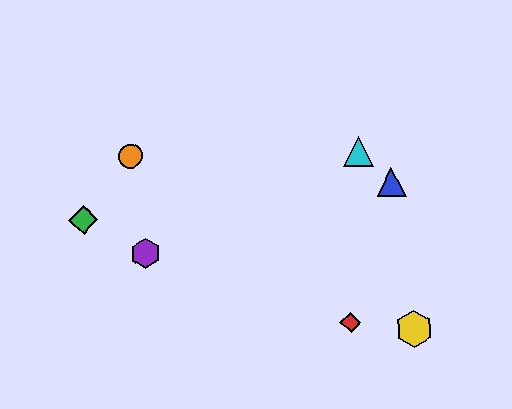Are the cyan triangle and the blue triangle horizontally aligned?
No, the cyan triangle is at y≈151 and the blue triangle is at y≈182.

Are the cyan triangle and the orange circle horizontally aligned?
Yes, both are at y≈151.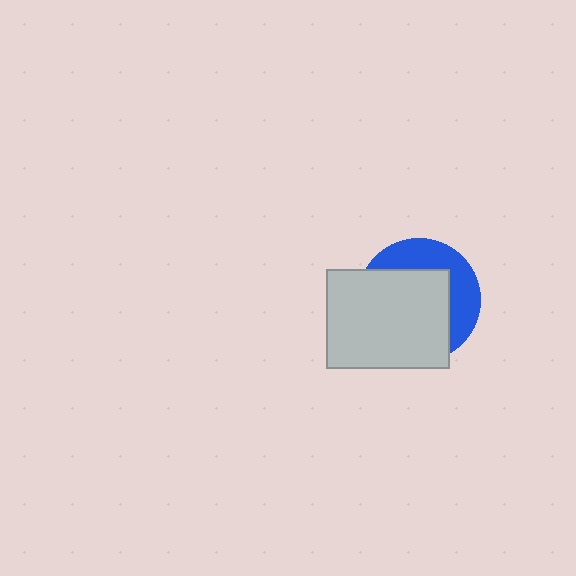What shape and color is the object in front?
The object in front is a light gray rectangle.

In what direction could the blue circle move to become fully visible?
The blue circle could move toward the upper-right. That would shift it out from behind the light gray rectangle entirely.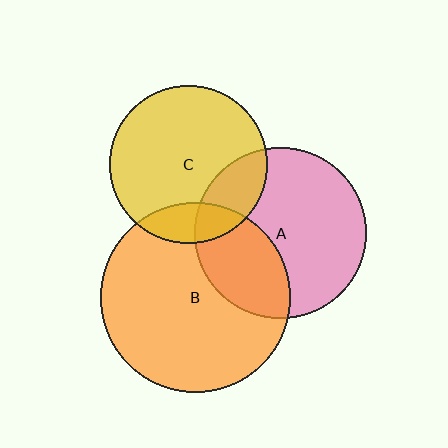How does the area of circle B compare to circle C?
Approximately 1.4 times.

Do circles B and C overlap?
Yes.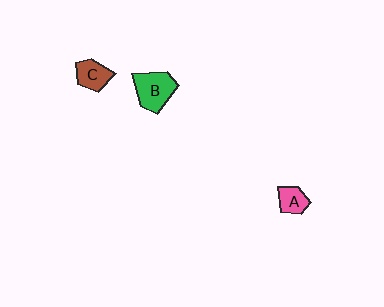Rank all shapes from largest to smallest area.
From largest to smallest: B (green), C (brown), A (pink).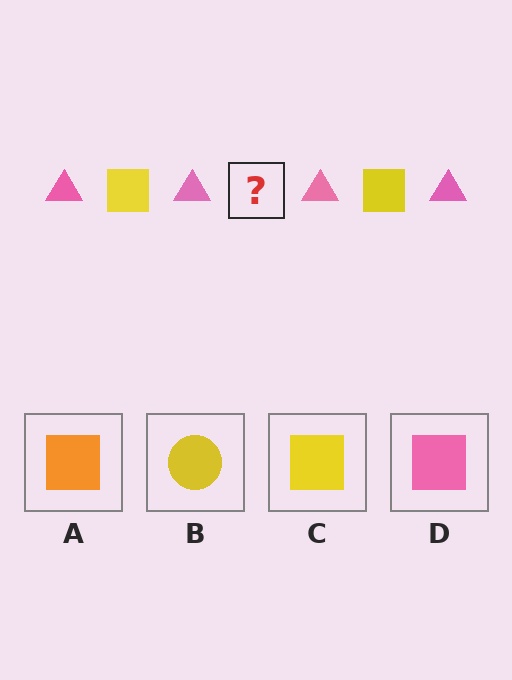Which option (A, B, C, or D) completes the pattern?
C.